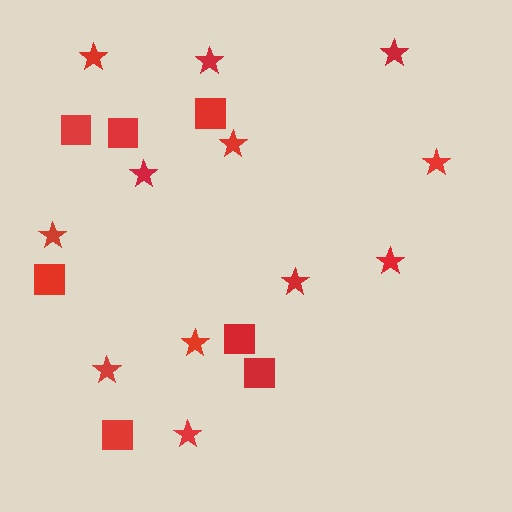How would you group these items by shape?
There are 2 groups: one group of stars (12) and one group of squares (7).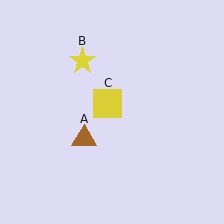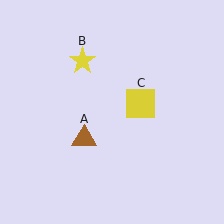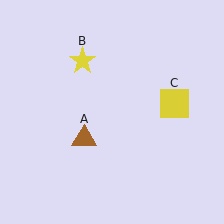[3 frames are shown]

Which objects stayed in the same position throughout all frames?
Brown triangle (object A) and yellow star (object B) remained stationary.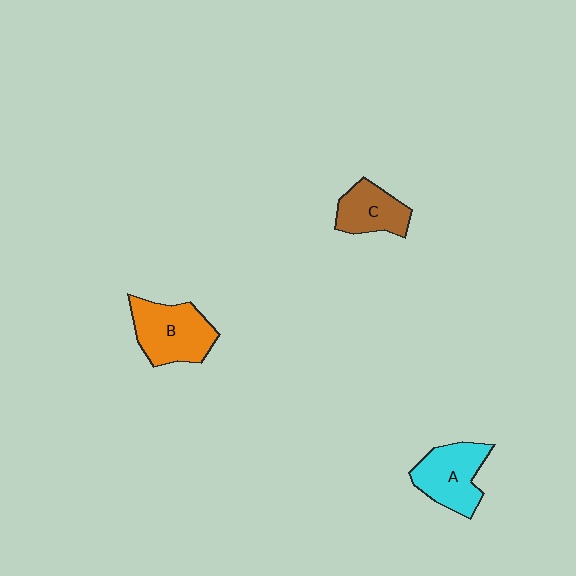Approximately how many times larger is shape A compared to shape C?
Approximately 1.3 times.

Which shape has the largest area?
Shape B (orange).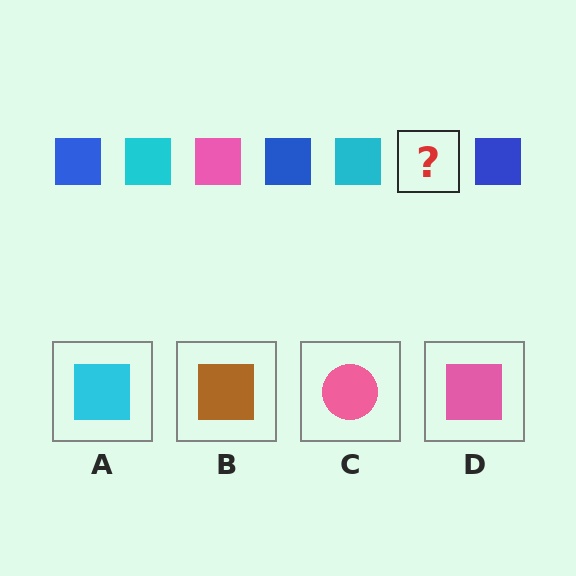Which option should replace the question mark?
Option D.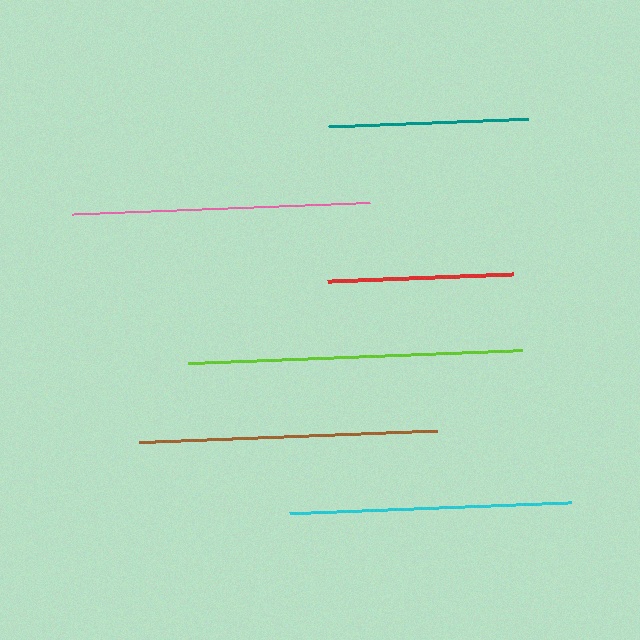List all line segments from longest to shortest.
From longest to shortest: lime, pink, brown, cyan, teal, red.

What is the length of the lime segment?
The lime segment is approximately 335 pixels long.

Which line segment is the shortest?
The red line is the shortest at approximately 186 pixels.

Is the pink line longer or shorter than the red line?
The pink line is longer than the red line.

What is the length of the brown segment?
The brown segment is approximately 299 pixels long.